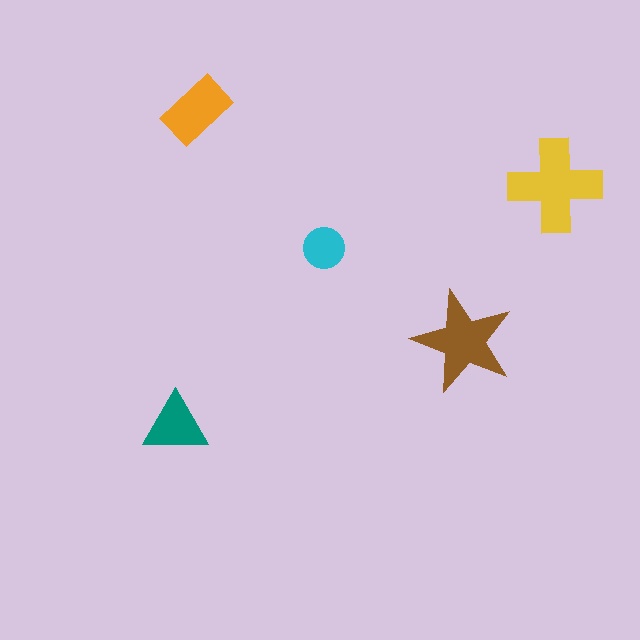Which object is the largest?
The yellow cross.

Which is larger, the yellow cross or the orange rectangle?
The yellow cross.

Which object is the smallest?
The cyan circle.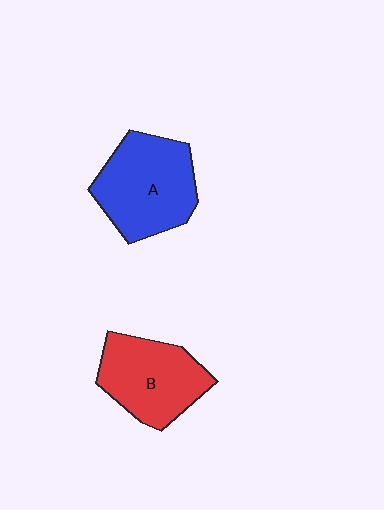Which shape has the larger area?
Shape A (blue).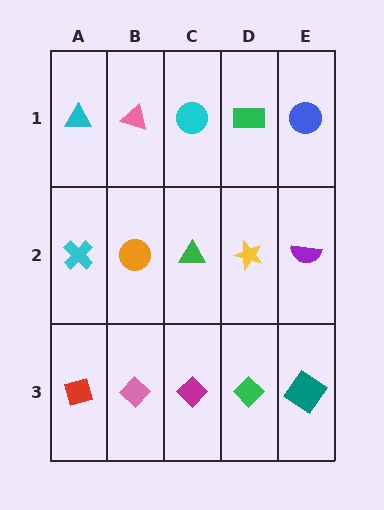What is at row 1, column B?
A pink triangle.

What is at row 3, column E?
A teal diamond.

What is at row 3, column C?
A magenta diamond.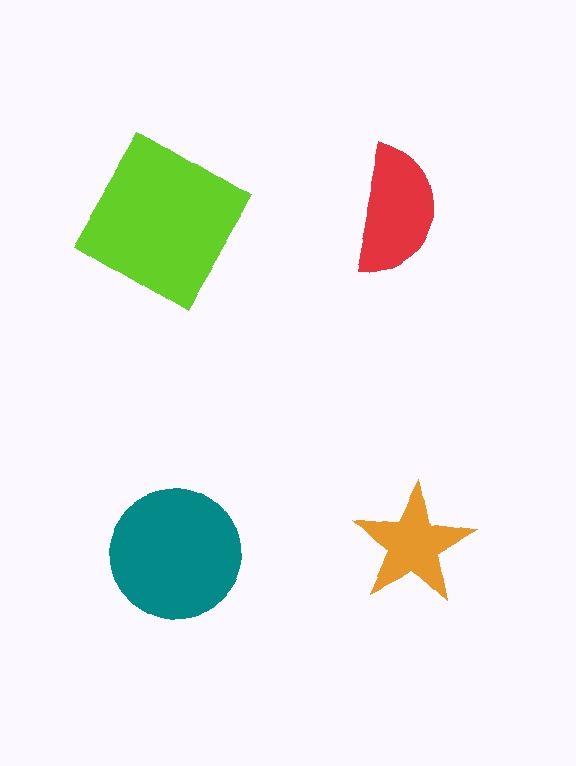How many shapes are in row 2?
2 shapes.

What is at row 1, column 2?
A red semicircle.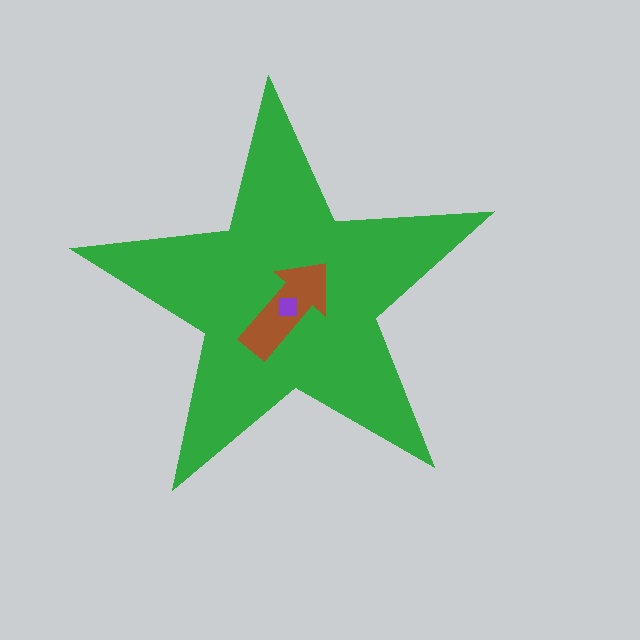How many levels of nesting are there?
3.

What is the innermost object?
The purple square.